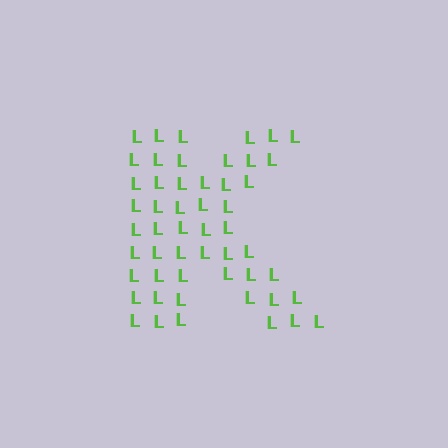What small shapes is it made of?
It is made of small letter L's.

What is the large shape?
The large shape is the letter K.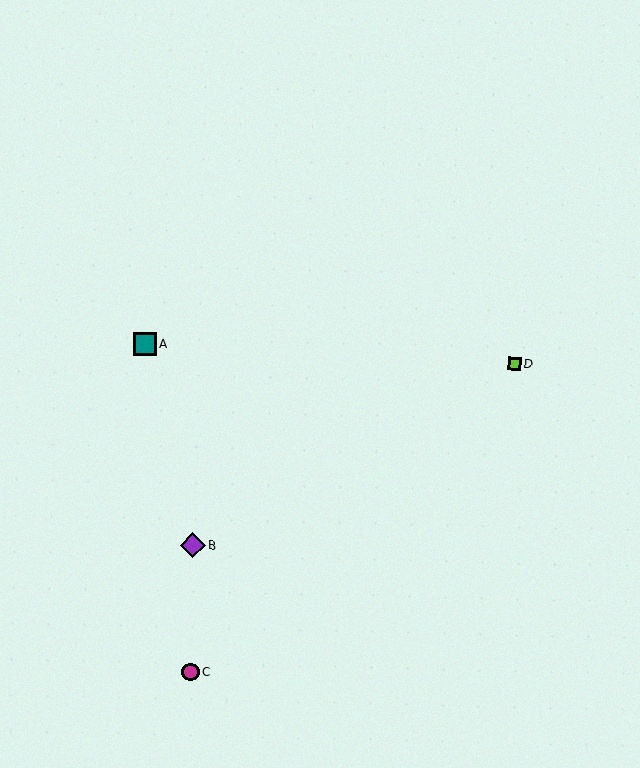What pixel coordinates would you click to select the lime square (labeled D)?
Click at (514, 364) to select the lime square D.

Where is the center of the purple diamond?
The center of the purple diamond is at (193, 545).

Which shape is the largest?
The purple diamond (labeled B) is the largest.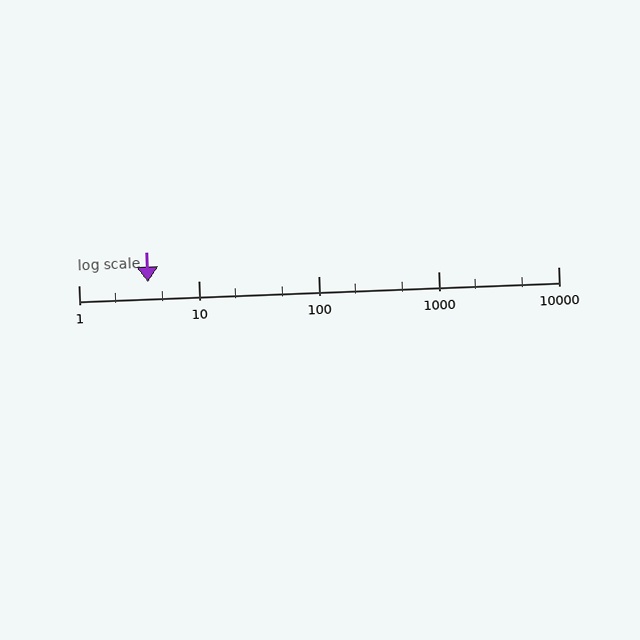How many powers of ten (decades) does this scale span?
The scale spans 4 decades, from 1 to 10000.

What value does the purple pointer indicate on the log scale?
The pointer indicates approximately 3.8.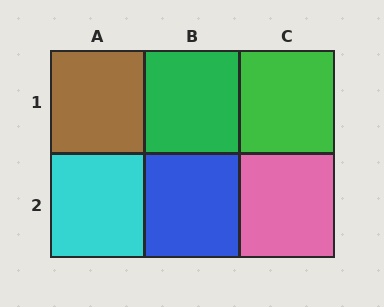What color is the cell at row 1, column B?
Green.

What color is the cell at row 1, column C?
Green.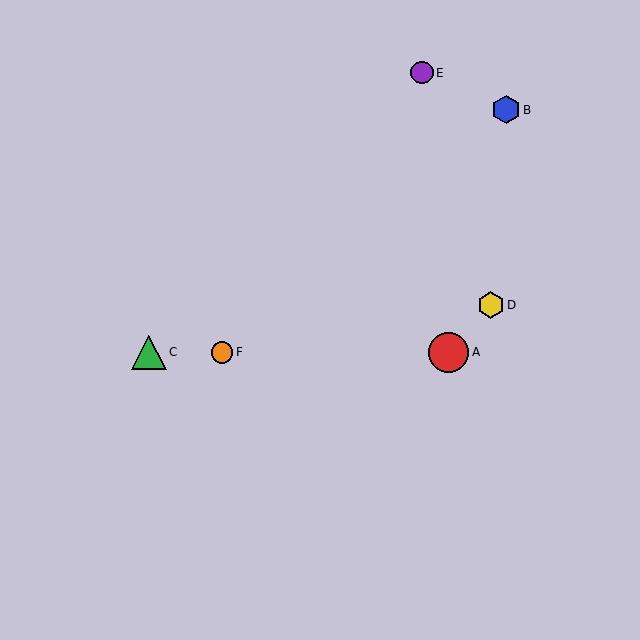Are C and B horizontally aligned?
No, C is at y≈352 and B is at y≈110.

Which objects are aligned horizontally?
Objects A, C, F are aligned horizontally.